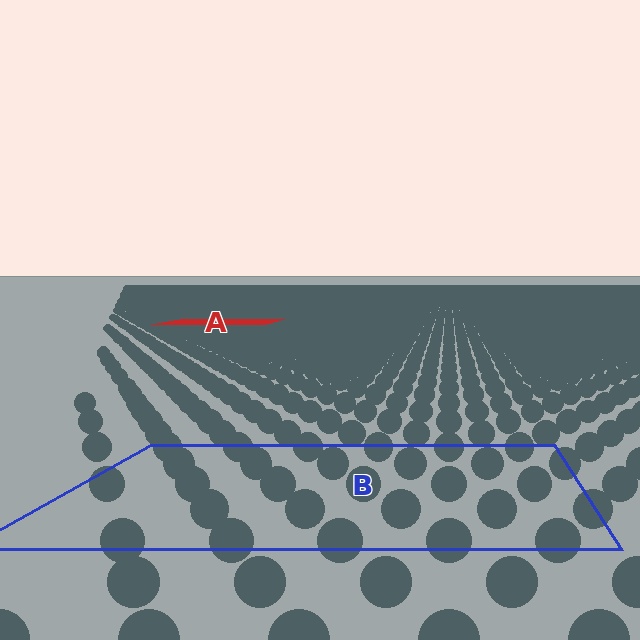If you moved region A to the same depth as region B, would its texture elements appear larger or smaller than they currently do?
They would appear larger. At a closer depth, the same texture elements are projected at a bigger on-screen size.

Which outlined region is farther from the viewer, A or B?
Region A is farther from the viewer — the texture elements inside it appear smaller and more densely packed.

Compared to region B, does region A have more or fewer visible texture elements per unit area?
Region A has more texture elements per unit area — they are packed more densely because it is farther away.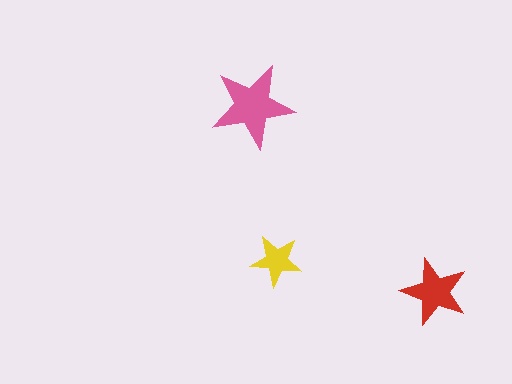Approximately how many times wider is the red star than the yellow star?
About 1.5 times wider.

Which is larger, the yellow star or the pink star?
The pink one.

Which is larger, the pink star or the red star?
The pink one.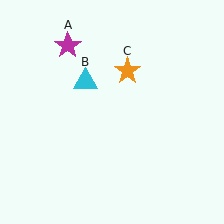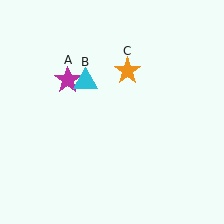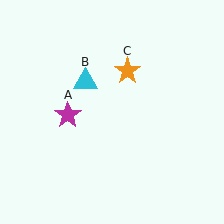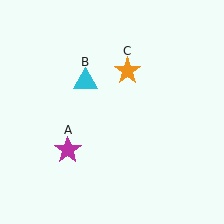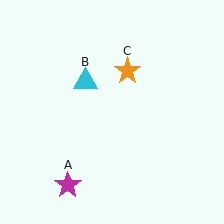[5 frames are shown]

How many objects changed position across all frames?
1 object changed position: magenta star (object A).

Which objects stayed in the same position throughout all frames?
Cyan triangle (object B) and orange star (object C) remained stationary.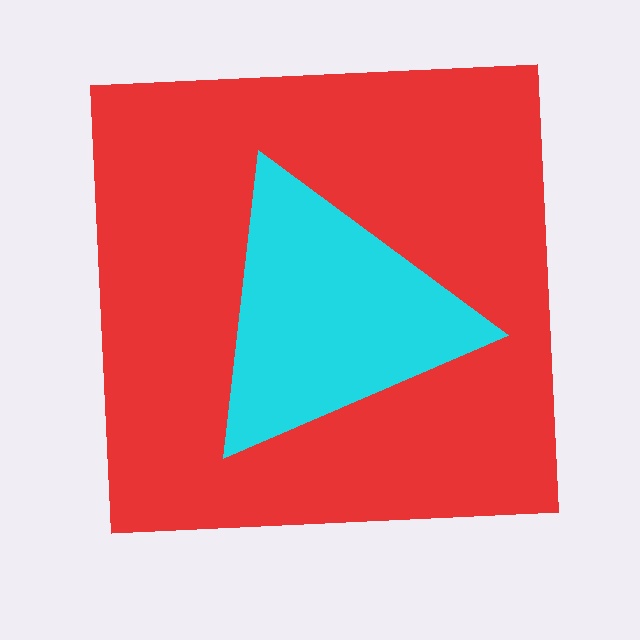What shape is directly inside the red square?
The cyan triangle.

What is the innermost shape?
The cyan triangle.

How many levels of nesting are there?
2.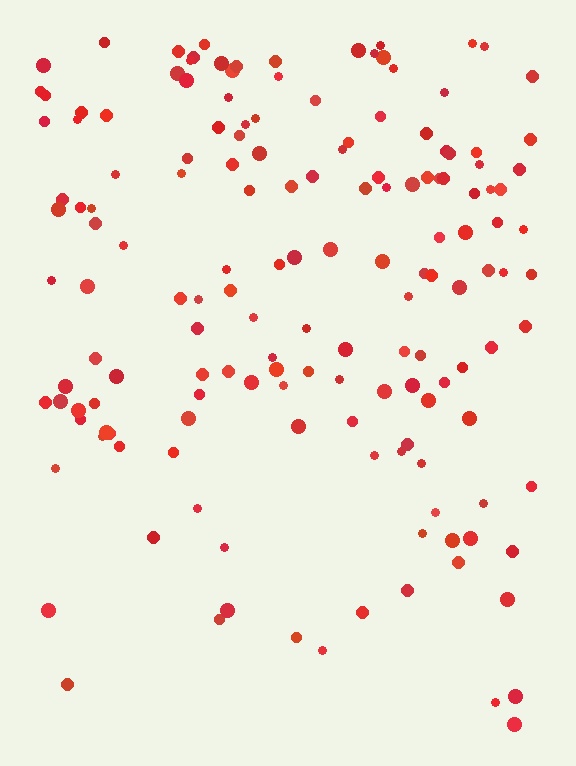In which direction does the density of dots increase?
From bottom to top, with the top side densest.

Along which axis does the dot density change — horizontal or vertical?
Vertical.